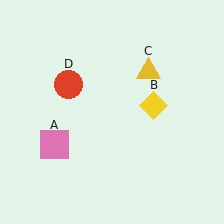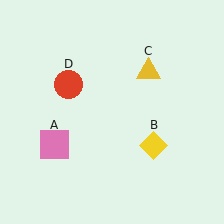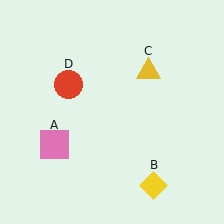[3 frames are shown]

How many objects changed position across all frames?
1 object changed position: yellow diamond (object B).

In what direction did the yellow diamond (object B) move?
The yellow diamond (object B) moved down.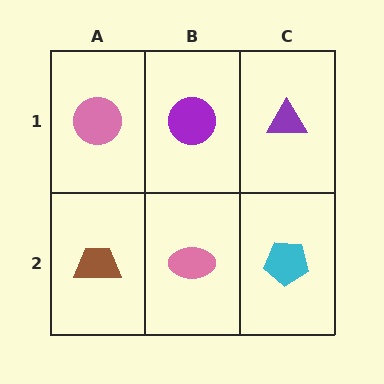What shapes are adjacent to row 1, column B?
A pink ellipse (row 2, column B), a pink circle (row 1, column A), a purple triangle (row 1, column C).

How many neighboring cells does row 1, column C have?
2.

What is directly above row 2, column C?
A purple triangle.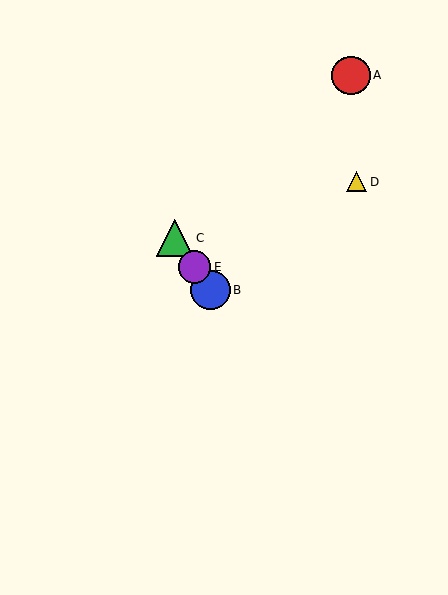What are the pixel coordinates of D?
Object D is at (357, 182).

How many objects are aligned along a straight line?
3 objects (B, C, E) are aligned along a straight line.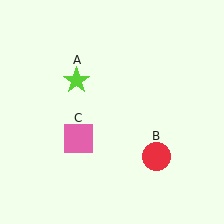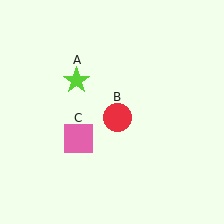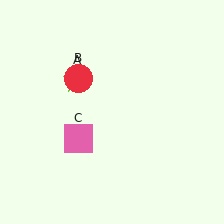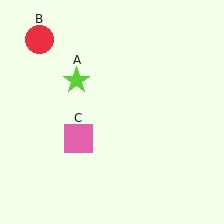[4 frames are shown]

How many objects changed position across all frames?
1 object changed position: red circle (object B).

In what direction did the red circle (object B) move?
The red circle (object B) moved up and to the left.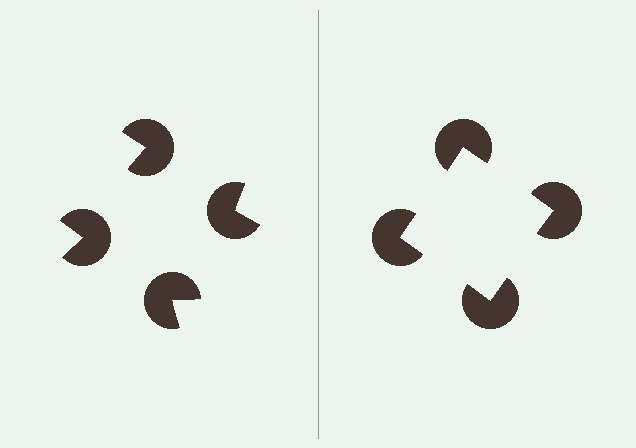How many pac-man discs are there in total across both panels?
8 — 4 on each side.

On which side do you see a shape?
An illusory square appears on the right side. On the left side the wedge cuts are rotated, so no coherent shape forms.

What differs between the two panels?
The pac-man discs are positioned identically on both sides; only the wedge orientations differ. On the right they align to a square; on the left they are misaligned.